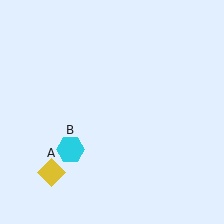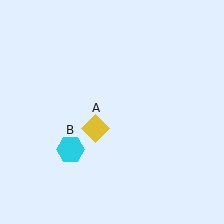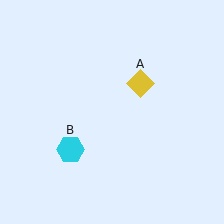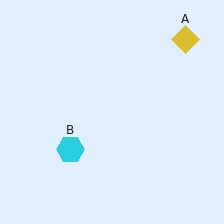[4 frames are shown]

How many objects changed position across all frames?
1 object changed position: yellow diamond (object A).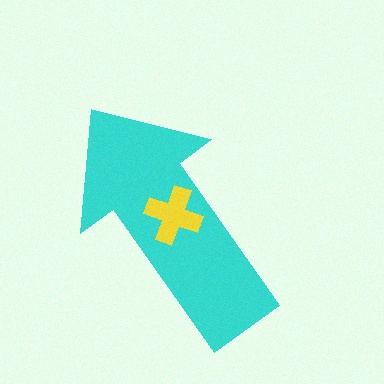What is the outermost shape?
The cyan arrow.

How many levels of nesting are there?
2.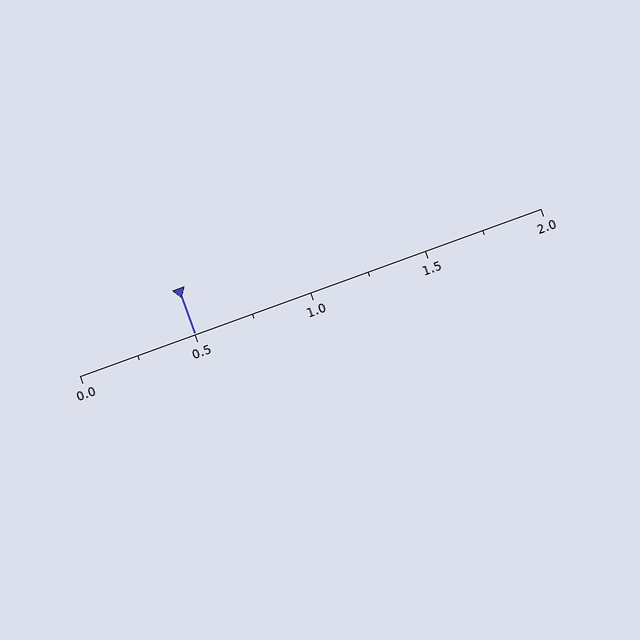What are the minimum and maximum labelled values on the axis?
The axis runs from 0.0 to 2.0.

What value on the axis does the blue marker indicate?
The marker indicates approximately 0.5.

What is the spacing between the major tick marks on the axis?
The major ticks are spaced 0.5 apart.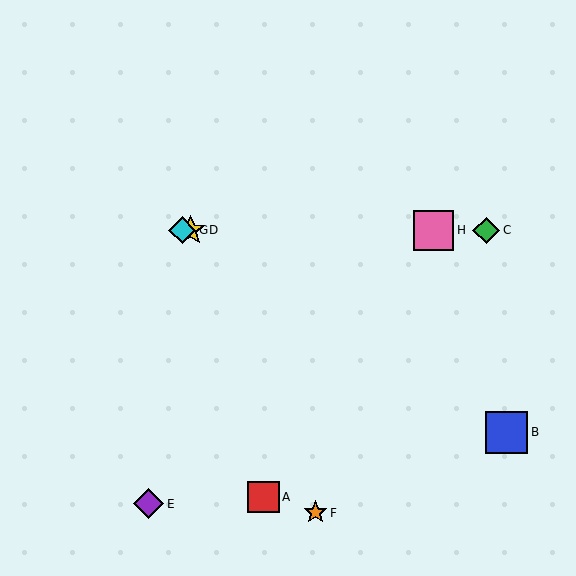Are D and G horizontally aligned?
Yes, both are at y≈230.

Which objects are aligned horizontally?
Objects C, D, G, H are aligned horizontally.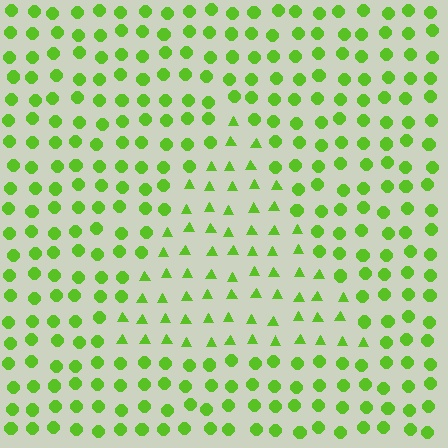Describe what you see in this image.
The image is filled with small lime elements arranged in a uniform grid. A triangle-shaped region contains triangles, while the surrounding area contains circles. The boundary is defined purely by the change in element shape.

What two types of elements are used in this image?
The image uses triangles inside the triangle region and circles outside it.